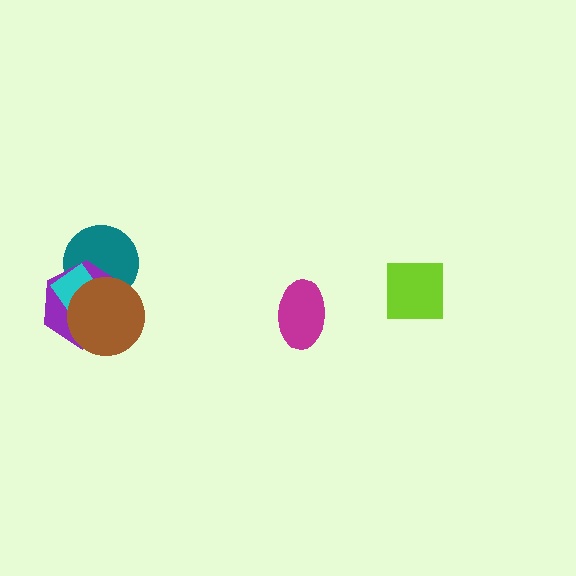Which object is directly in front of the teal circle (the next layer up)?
The purple hexagon is directly in front of the teal circle.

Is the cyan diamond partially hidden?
Yes, it is partially covered by another shape.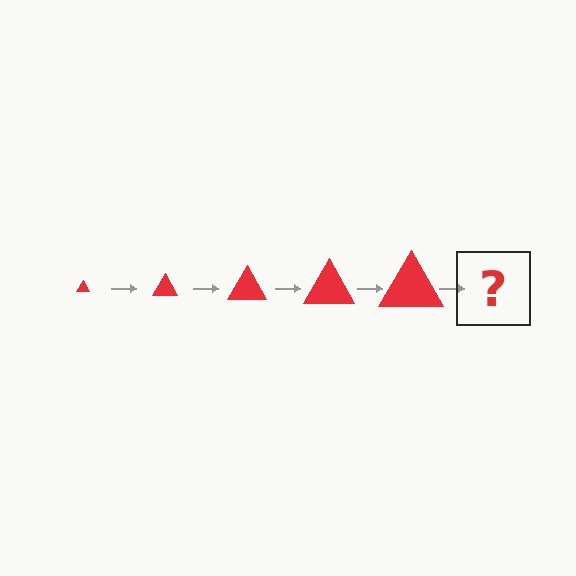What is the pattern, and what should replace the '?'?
The pattern is that the triangle gets progressively larger each step. The '?' should be a red triangle, larger than the previous one.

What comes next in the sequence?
The next element should be a red triangle, larger than the previous one.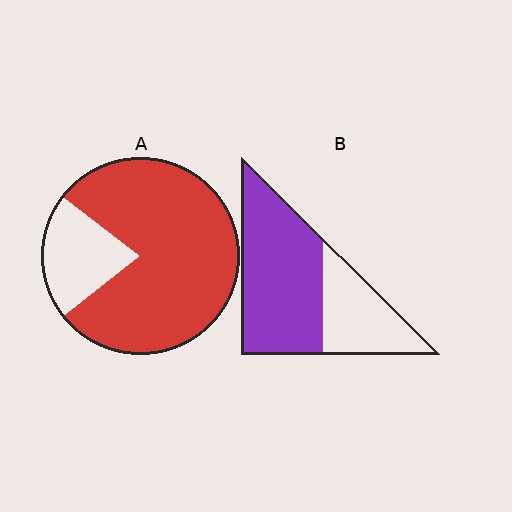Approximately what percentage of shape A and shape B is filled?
A is approximately 80% and B is approximately 65%.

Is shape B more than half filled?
Yes.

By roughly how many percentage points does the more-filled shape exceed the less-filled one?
By roughly 15 percentage points (A over B).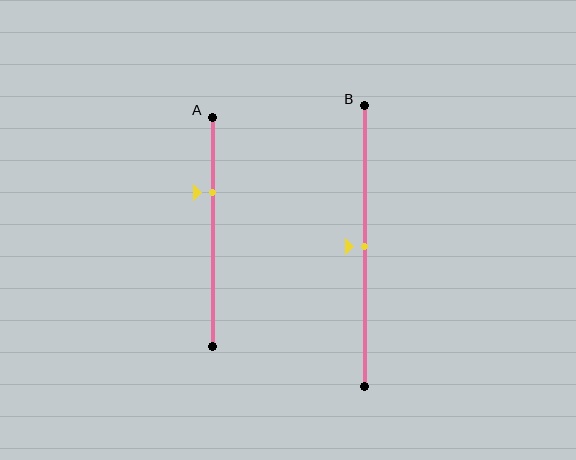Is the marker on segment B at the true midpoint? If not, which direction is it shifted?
Yes, the marker on segment B is at the true midpoint.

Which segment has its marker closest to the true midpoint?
Segment B has its marker closest to the true midpoint.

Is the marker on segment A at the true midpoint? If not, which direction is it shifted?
No, the marker on segment A is shifted upward by about 17% of the segment length.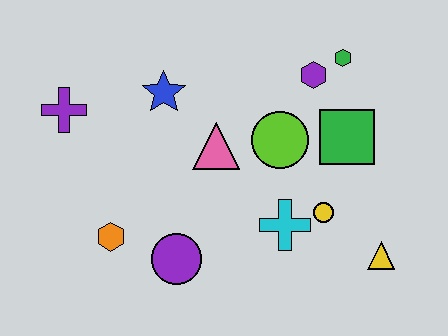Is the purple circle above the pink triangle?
No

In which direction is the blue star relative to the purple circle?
The blue star is above the purple circle.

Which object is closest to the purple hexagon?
The green hexagon is closest to the purple hexagon.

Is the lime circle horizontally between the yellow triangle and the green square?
No